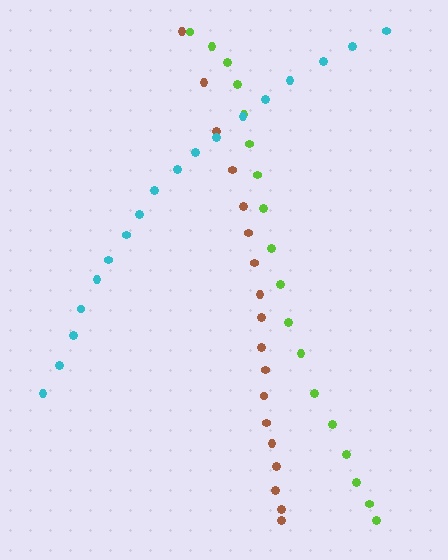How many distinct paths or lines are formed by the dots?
There are 3 distinct paths.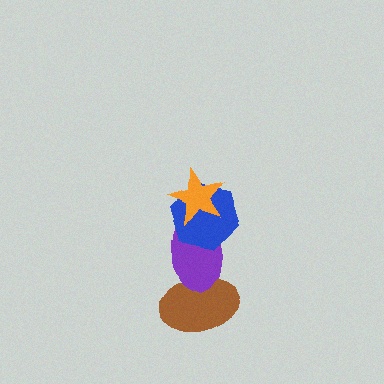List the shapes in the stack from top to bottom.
From top to bottom: the orange star, the blue hexagon, the purple ellipse, the brown ellipse.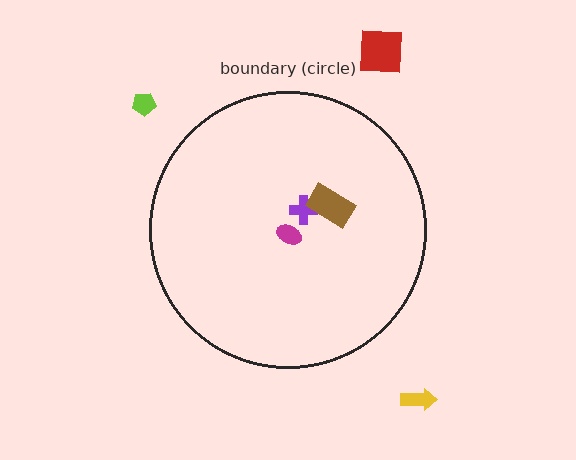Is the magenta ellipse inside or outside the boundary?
Inside.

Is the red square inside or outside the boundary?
Outside.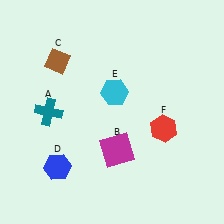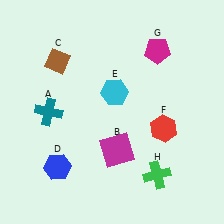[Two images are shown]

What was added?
A magenta pentagon (G), a green cross (H) were added in Image 2.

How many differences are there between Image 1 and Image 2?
There are 2 differences between the two images.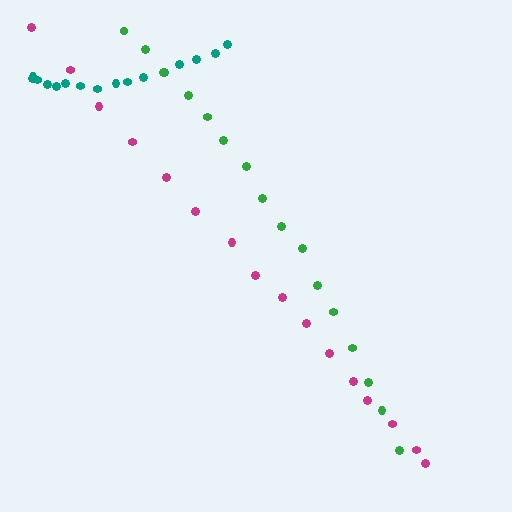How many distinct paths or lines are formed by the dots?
There are 3 distinct paths.